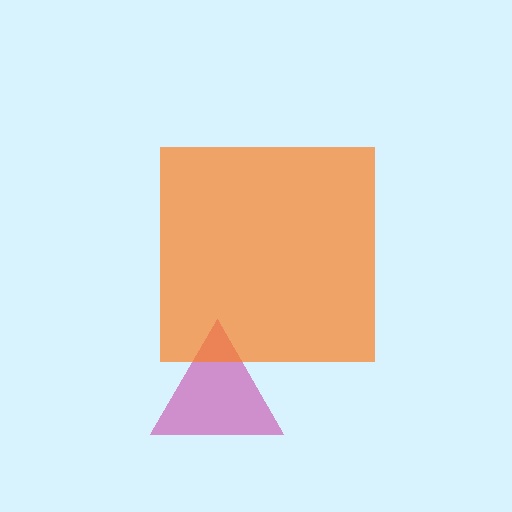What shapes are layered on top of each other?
The layered shapes are: a magenta triangle, an orange square.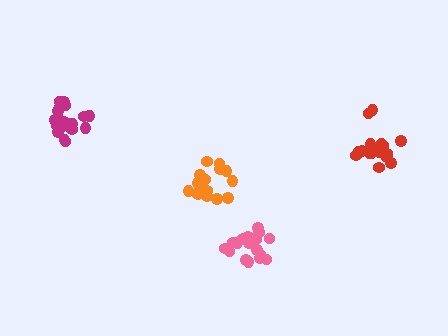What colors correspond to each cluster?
The clusters are colored: orange, magenta, red, pink.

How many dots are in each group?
Group 1: 16 dots, Group 2: 19 dots, Group 3: 18 dots, Group 4: 17 dots (70 total).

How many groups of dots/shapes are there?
There are 4 groups.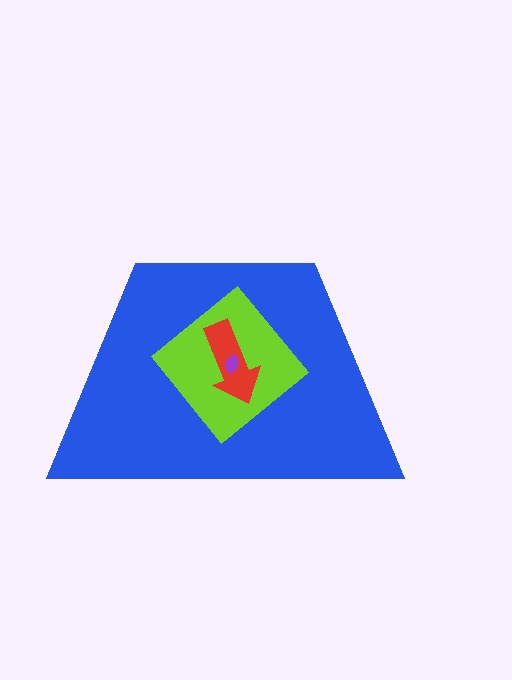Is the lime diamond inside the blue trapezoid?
Yes.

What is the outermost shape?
The blue trapezoid.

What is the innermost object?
The purple ellipse.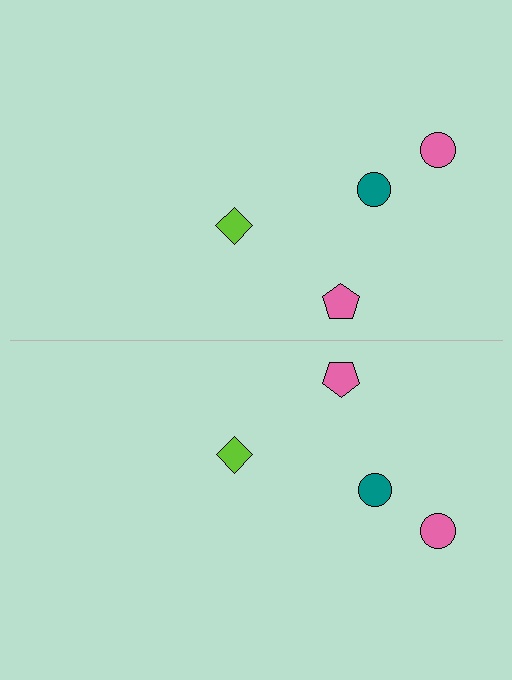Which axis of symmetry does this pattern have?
The pattern has a horizontal axis of symmetry running through the center of the image.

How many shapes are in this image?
There are 8 shapes in this image.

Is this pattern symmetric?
Yes, this pattern has bilateral (reflection) symmetry.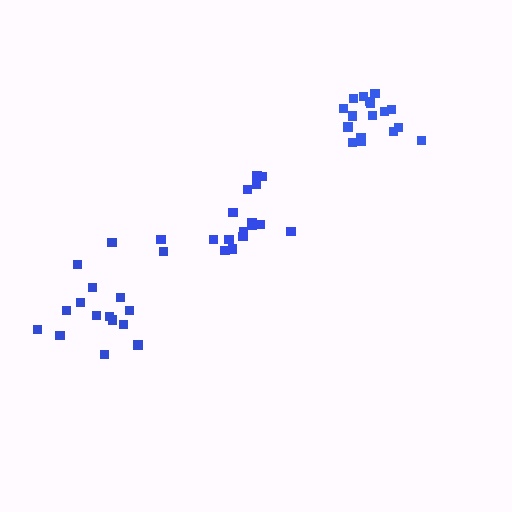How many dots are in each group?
Group 1: 16 dots, Group 2: 18 dots, Group 3: 16 dots (50 total).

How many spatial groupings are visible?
There are 3 spatial groupings.